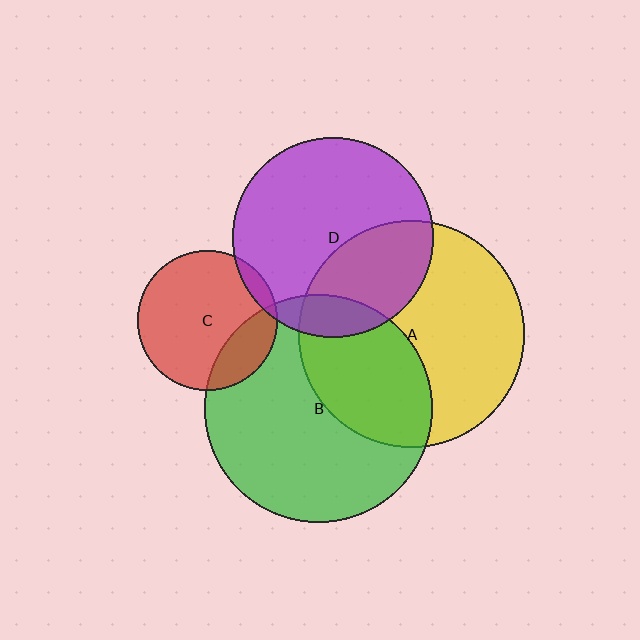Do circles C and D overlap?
Yes.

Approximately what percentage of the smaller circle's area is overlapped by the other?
Approximately 5%.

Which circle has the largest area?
Circle B (green).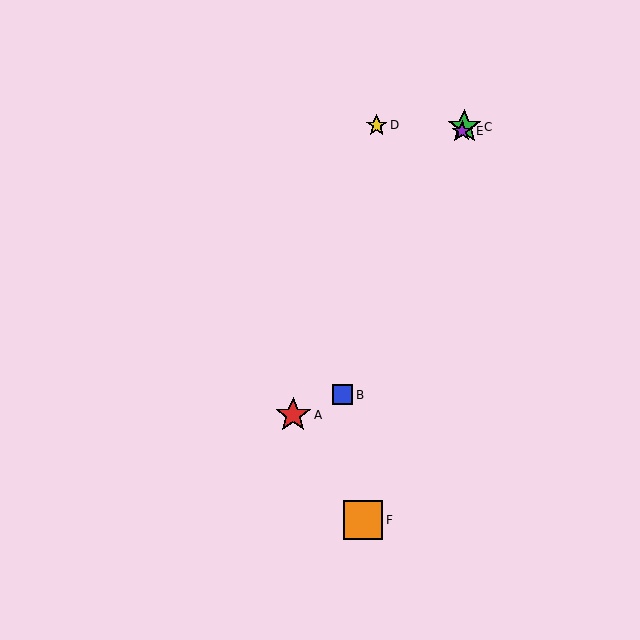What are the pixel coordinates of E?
Object E is at (462, 131).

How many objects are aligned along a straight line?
3 objects (B, C, E) are aligned along a straight line.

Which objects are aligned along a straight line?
Objects B, C, E are aligned along a straight line.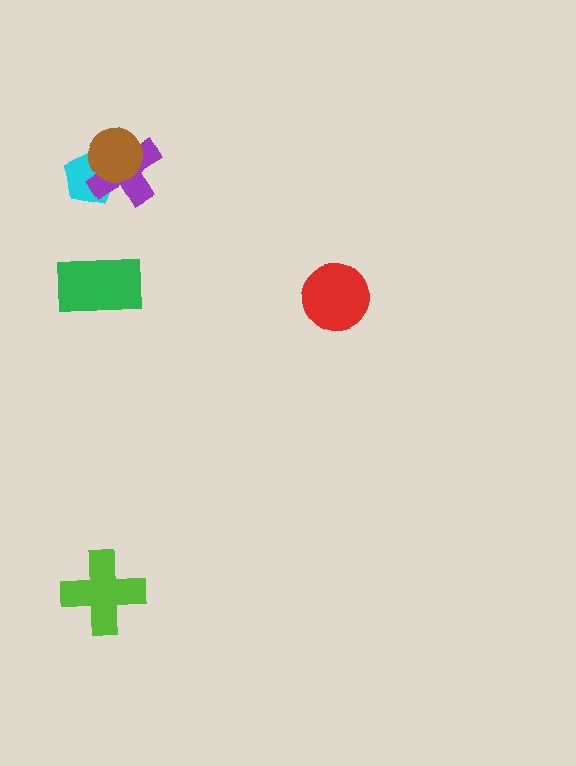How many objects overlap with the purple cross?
2 objects overlap with the purple cross.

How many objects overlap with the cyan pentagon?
2 objects overlap with the cyan pentagon.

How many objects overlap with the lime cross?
0 objects overlap with the lime cross.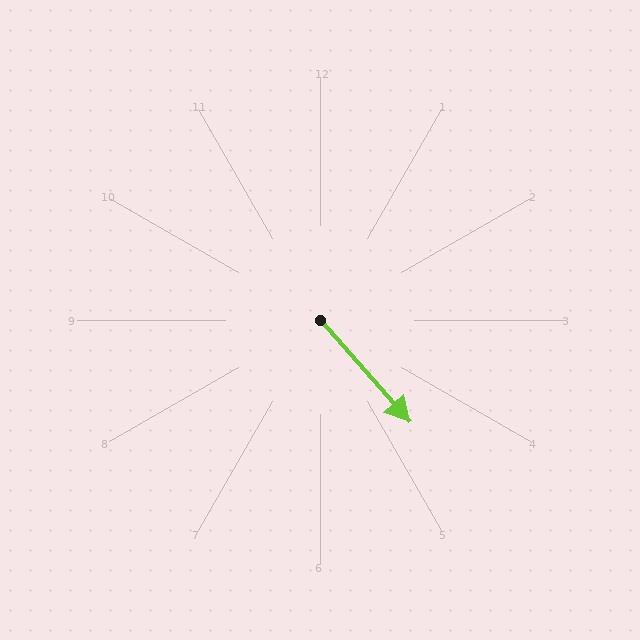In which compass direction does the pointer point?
Southeast.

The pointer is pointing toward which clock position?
Roughly 5 o'clock.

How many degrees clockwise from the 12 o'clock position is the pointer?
Approximately 139 degrees.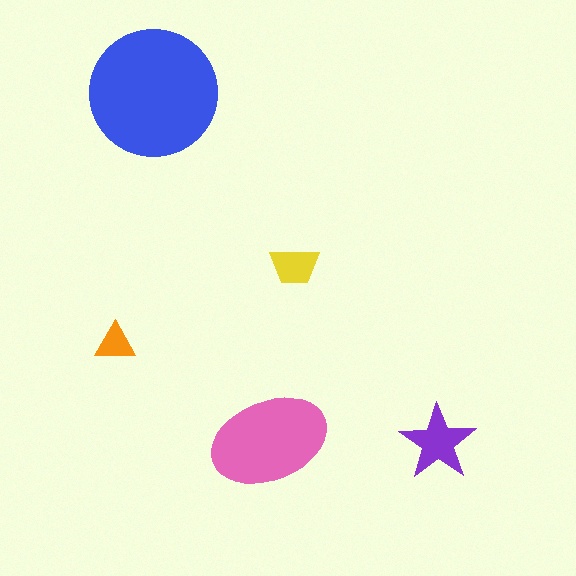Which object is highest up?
The blue circle is topmost.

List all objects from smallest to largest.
The orange triangle, the yellow trapezoid, the purple star, the pink ellipse, the blue circle.